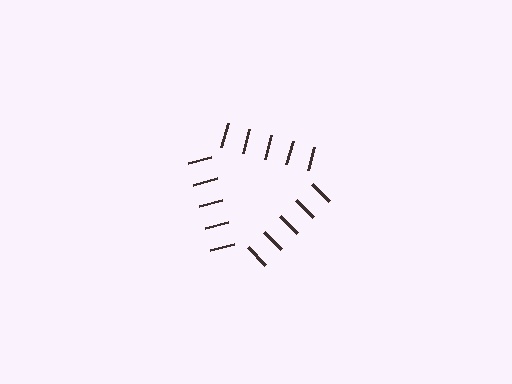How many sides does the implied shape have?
3 sides — the line-ends trace a triangle.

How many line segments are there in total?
15 — 5 along each of the 3 edges.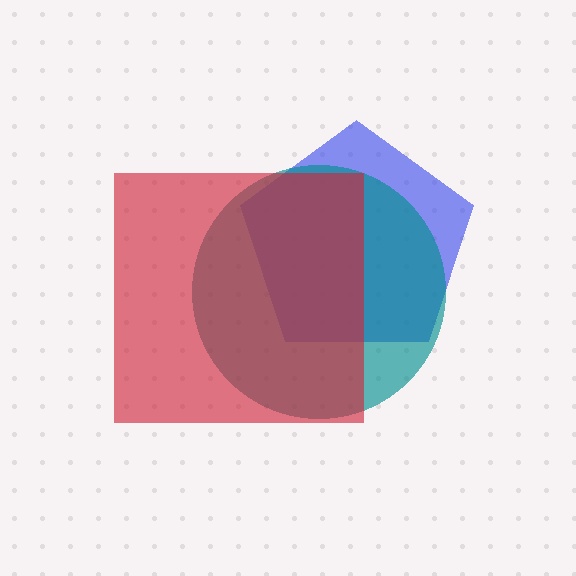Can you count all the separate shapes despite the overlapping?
Yes, there are 3 separate shapes.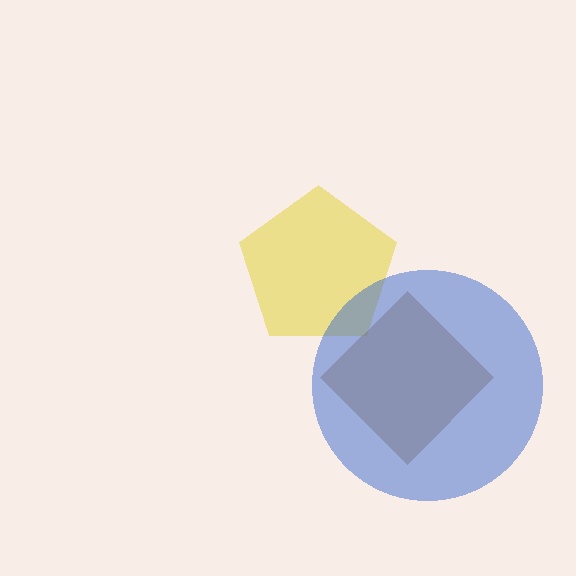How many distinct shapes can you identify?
There are 3 distinct shapes: a yellow pentagon, a brown diamond, a blue circle.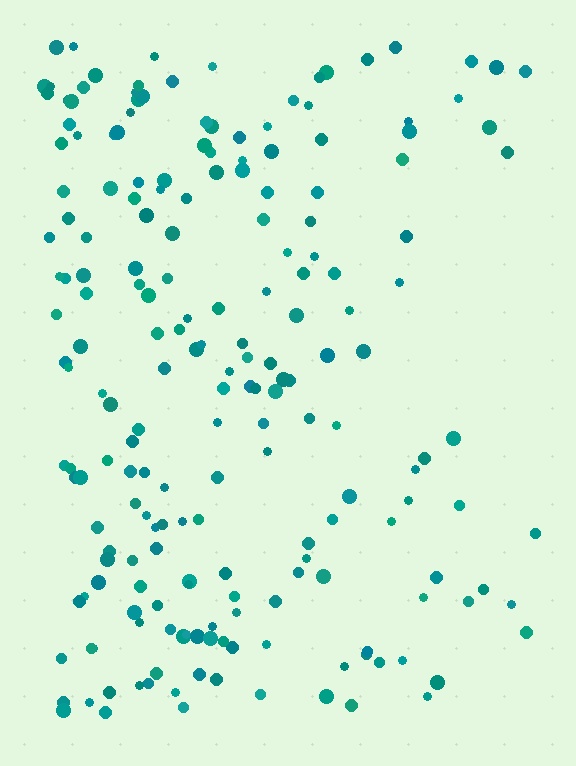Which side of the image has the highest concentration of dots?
The left.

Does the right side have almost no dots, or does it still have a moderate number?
Still a moderate number, just noticeably fewer than the left.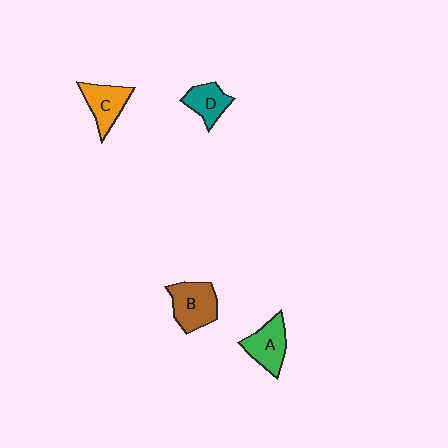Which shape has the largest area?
Shape B (brown).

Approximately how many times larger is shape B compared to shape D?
Approximately 1.5 times.